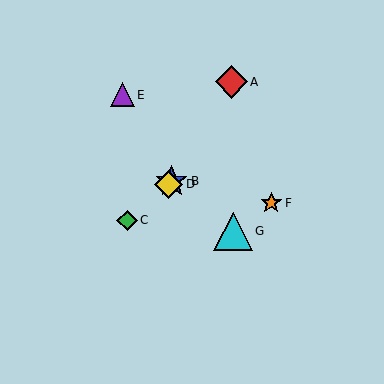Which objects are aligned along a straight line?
Objects B, C, D are aligned along a straight line.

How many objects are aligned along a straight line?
3 objects (B, C, D) are aligned along a straight line.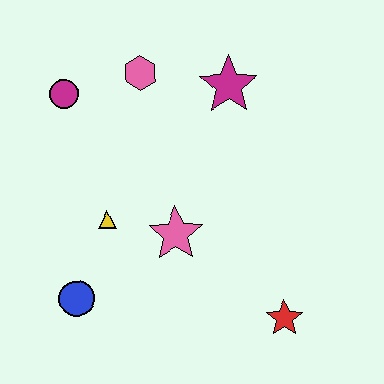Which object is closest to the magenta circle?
The pink hexagon is closest to the magenta circle.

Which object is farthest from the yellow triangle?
The red star is farthest from the yellow triangle.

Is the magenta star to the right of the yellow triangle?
Yes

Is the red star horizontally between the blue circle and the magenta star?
No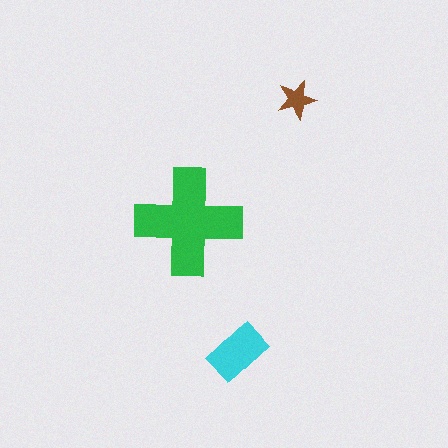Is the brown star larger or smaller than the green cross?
Smaller.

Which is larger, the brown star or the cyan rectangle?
The cyan rectangle.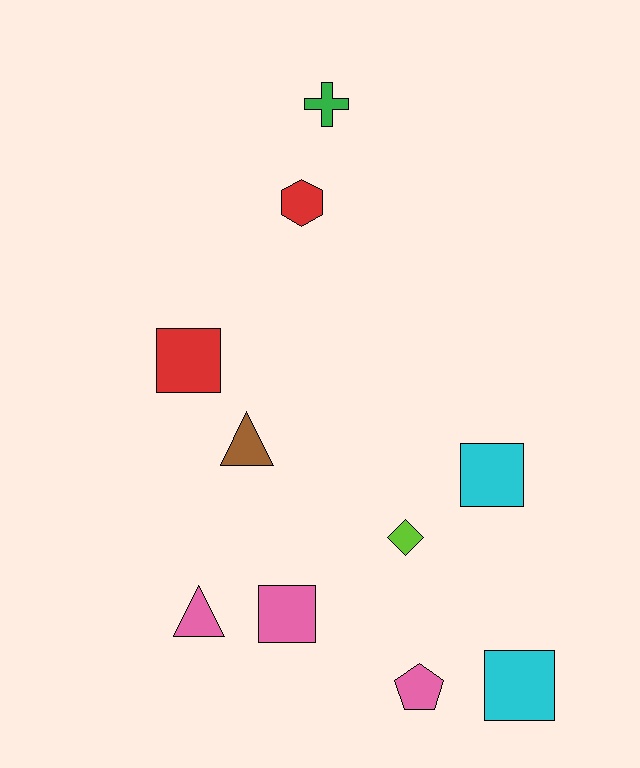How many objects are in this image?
There are 10 objects.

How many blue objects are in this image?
There are no blue objects.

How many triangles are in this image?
There are 2 triangles.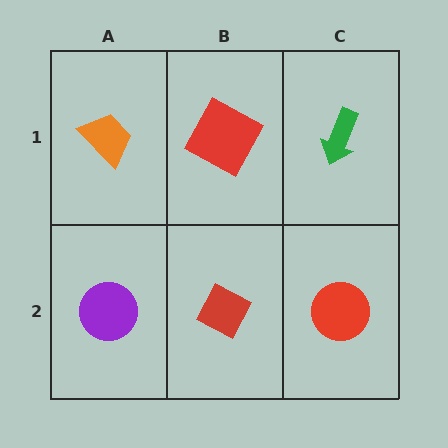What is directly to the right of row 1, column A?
A red square.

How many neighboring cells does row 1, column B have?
3.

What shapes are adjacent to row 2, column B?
A red square (row 1, column B), a purple circle (row 2, column A), a red circle (row 2, column C).